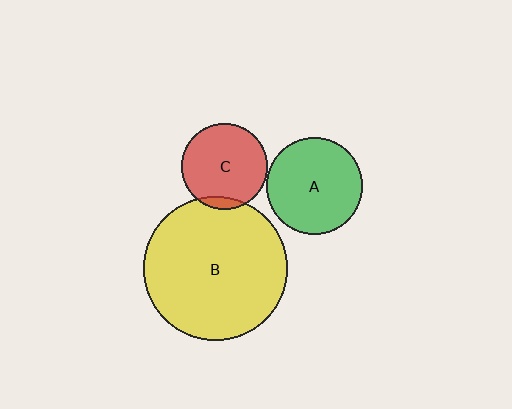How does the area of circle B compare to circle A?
Approximately 2.3 times.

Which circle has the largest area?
Circle B (yellow).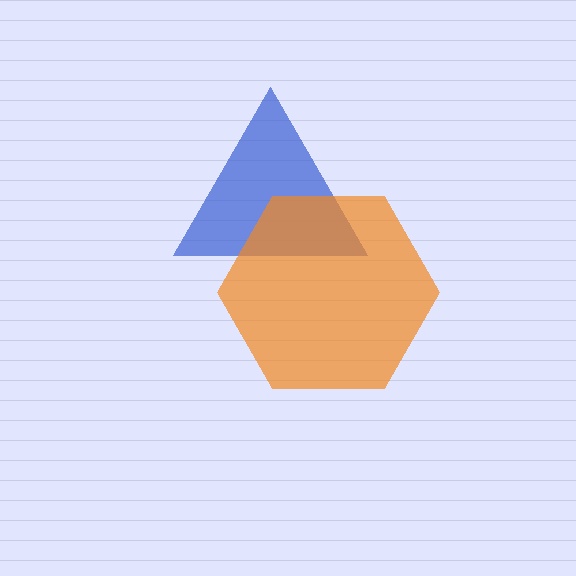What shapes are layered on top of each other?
The layered shapes are: a blue triangle, an orange hexagon.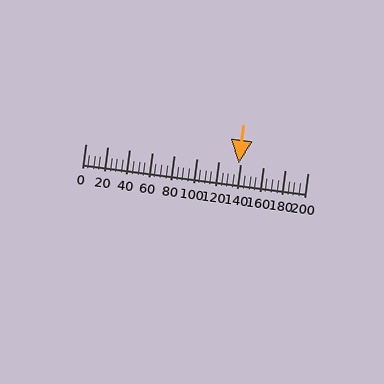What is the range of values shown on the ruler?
The ruler shows values from 0 to 200.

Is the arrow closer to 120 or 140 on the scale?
The arrow is closer to 140.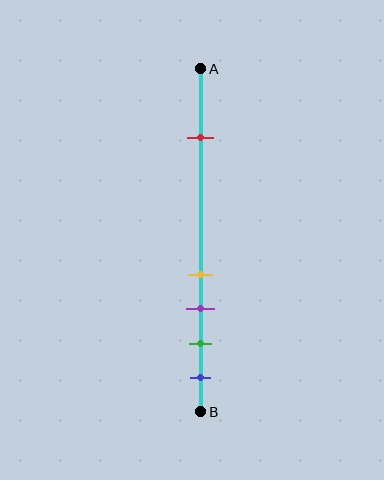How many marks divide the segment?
There are 5 marks dividing the segment.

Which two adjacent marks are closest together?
The yellow and purple marks are the closest adjacent pair.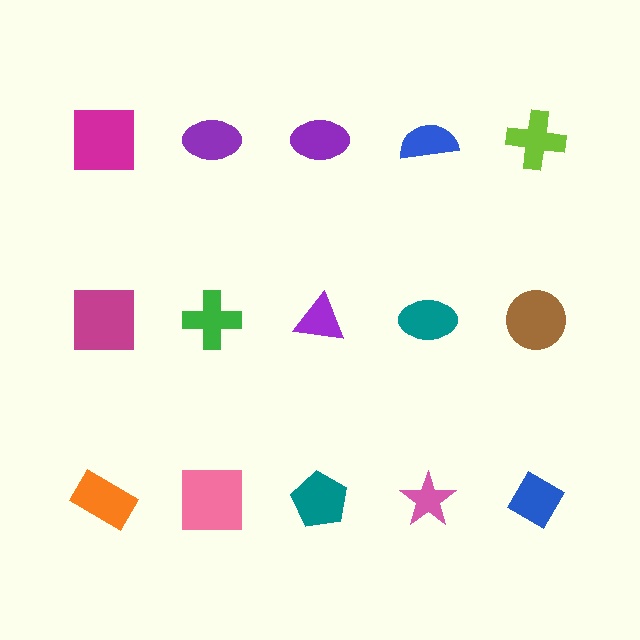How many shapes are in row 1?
5 shapes.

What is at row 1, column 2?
A purple ellipse.